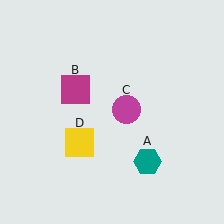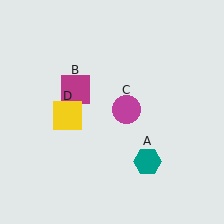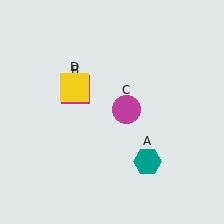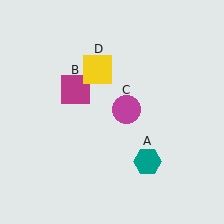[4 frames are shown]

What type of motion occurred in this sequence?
The yellow square (object D) rotated clockwise around the center of the scene.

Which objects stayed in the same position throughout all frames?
Teal hexagon (object A) and magenta square (object B) and magenta circle (object C) remained stationary.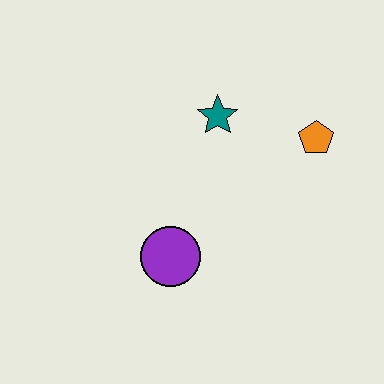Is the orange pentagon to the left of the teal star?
No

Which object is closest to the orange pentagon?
The teal star is closest to the orange pentagon.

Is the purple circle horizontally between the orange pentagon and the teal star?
No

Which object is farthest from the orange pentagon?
The purple circle is farthest from the orange pentagon.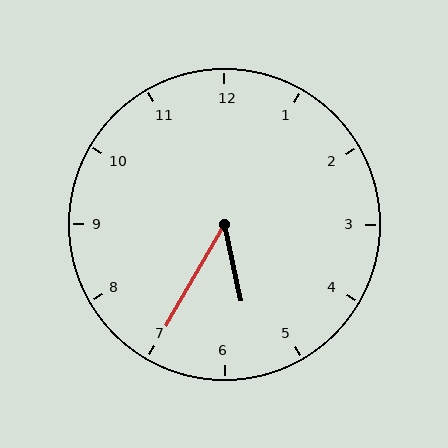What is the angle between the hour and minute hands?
Approximately 42 degrees.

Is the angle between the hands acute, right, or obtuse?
It is acute.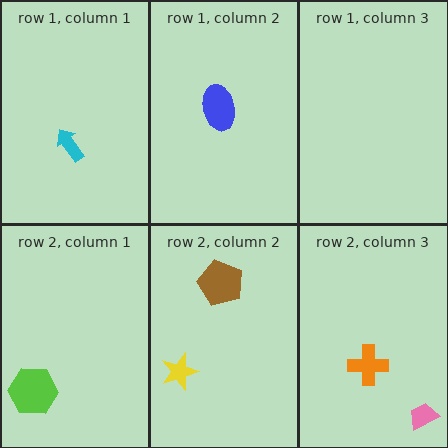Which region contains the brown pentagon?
The row 2, column 2 region.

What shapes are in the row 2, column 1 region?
The lime hexagon.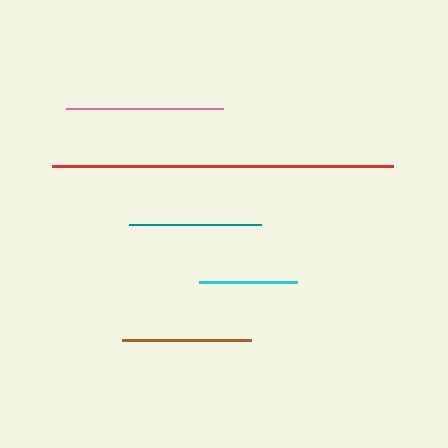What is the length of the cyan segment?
The cyan segment is approximately 98 pixels long.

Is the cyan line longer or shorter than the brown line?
The brown line is longer than the cyan line.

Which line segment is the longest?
The red line is the longest at approximately 341 pixels.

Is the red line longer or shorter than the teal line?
The red line is longer than the teal line.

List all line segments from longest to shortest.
From longest to shortest: red, pink, teal, brown, cyan.